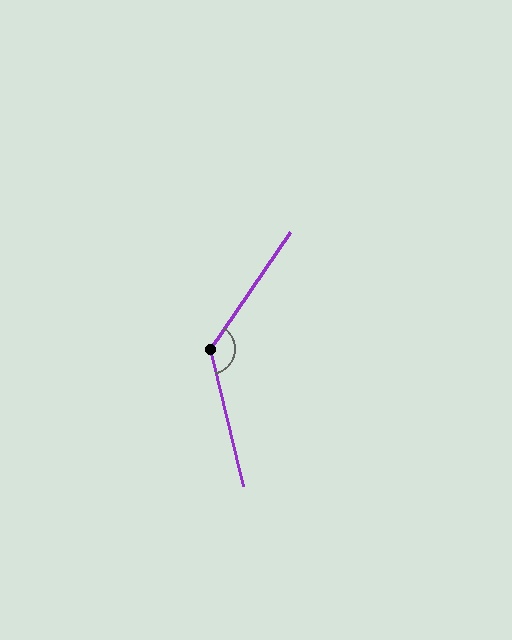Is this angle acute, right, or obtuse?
It is obtuse.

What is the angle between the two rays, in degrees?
Approximately 132 degrees.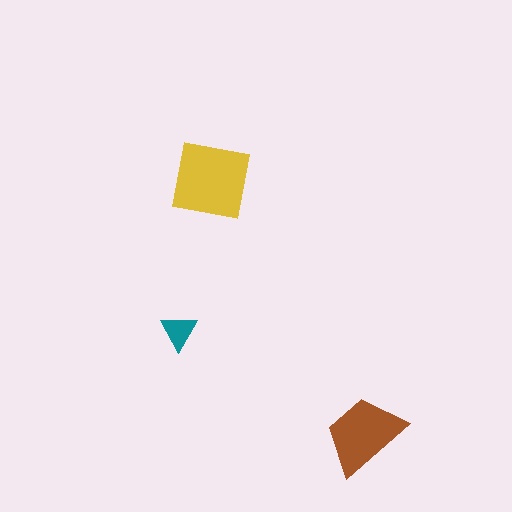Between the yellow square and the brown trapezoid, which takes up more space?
The yellow square.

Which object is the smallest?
The teal triangle.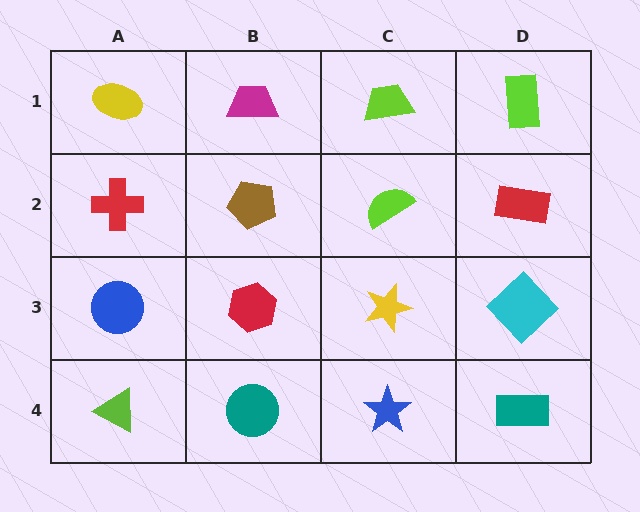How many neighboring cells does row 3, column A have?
3.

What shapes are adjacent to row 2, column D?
A lime rectangle (row 1, column D), a cyan diamond (row 3, column D), a lime semicircle (row 2, column C).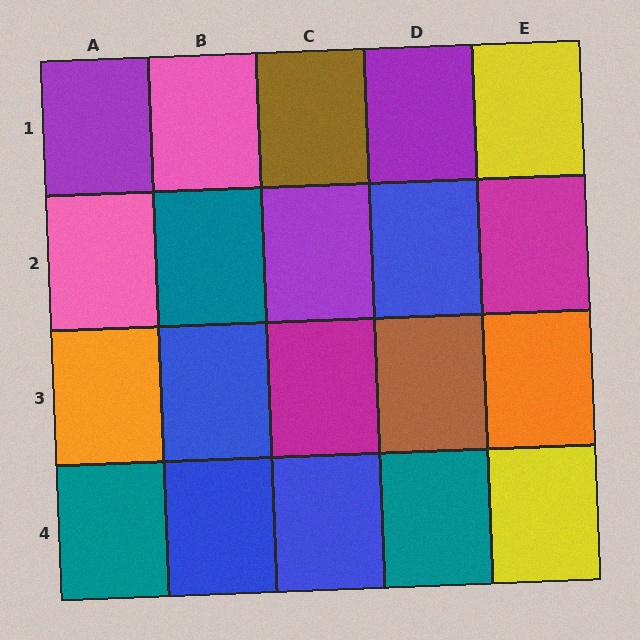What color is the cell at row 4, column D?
Teal.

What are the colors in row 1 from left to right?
Purple, pink, brown, purple, yellow.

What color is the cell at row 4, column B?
Blue.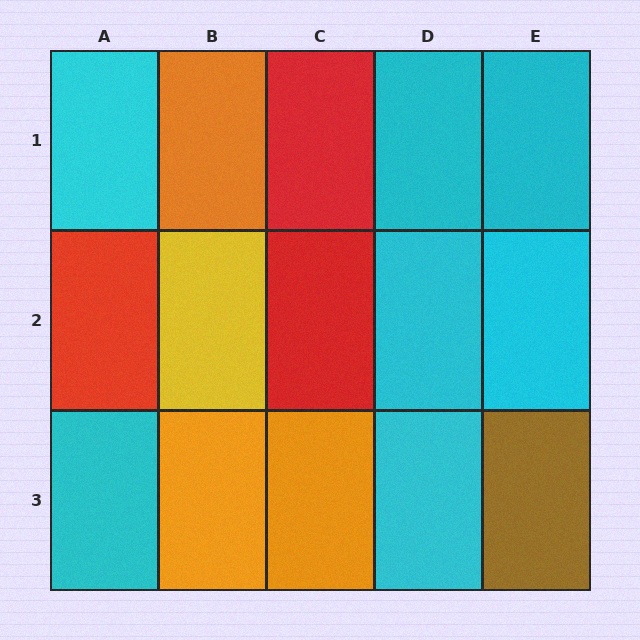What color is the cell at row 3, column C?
Orange.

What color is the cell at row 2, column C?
Red.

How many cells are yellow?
1 cell is yellow.